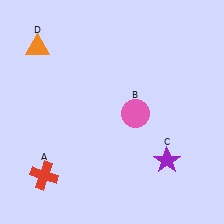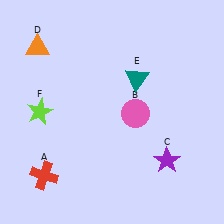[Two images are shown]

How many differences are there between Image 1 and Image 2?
There are 2 differences between the two images.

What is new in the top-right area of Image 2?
A teal triangle (E) was added in the top-right area of Image 2.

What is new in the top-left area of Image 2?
A lime star (F) was added in the top-left area of Image 2.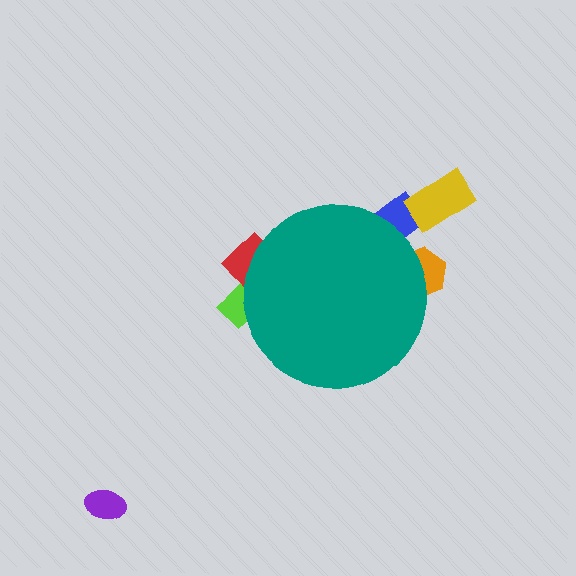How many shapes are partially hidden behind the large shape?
4 shapes are partially hidden.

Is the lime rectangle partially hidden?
Yes, the lime rectangle is partially hidden behind the teal circle.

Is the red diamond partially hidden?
Yes, the red diamond is partially hidden behind the teal circle.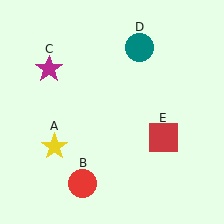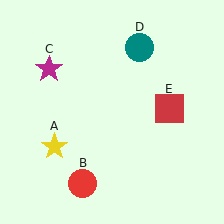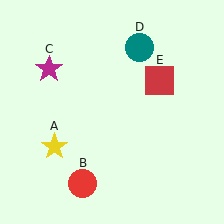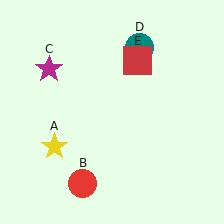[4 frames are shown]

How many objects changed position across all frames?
1 object changed position: red square (object E).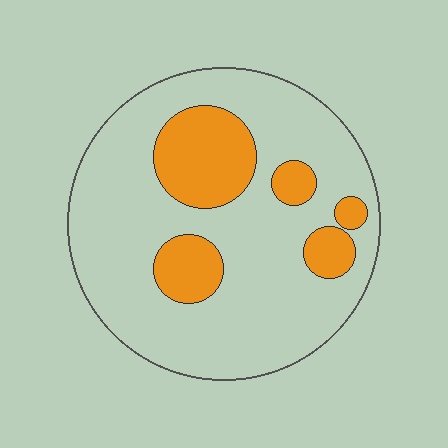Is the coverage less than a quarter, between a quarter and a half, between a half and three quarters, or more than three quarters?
Less than a quarter.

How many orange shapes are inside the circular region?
5.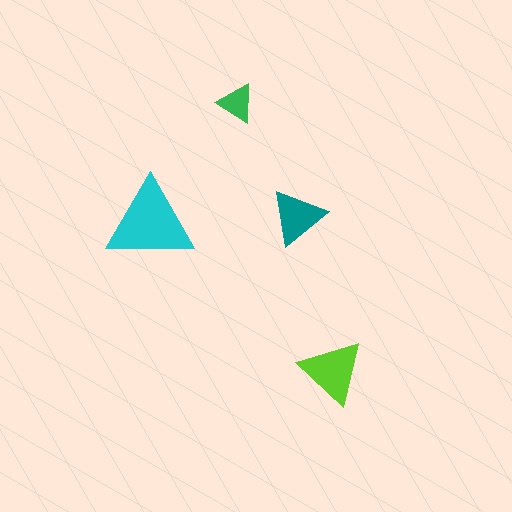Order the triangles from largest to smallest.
the cyan one, the lime one, the teal one, the green one.